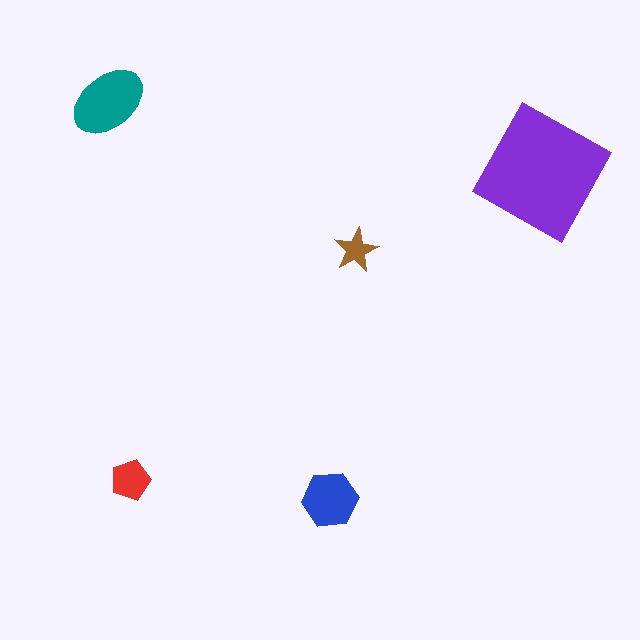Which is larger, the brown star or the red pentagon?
The red pentagon.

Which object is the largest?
The purple square.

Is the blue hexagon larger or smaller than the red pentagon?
Larger.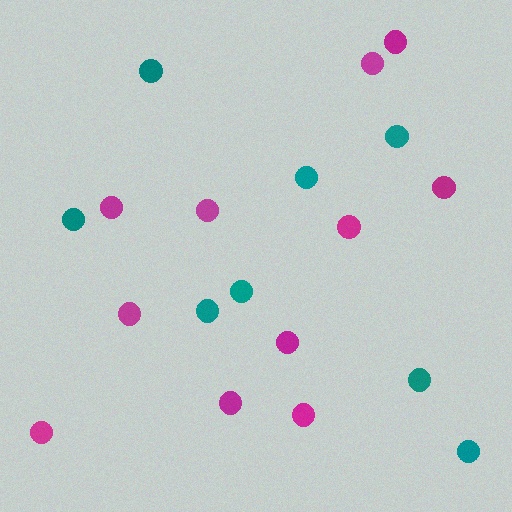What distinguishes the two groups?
There are 2 groups: one group of teal circles (8) and one group of magenta circles (11).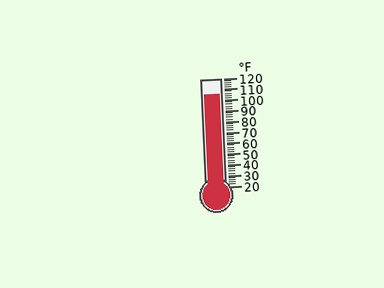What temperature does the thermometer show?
The thermometer shows approximately 106°F.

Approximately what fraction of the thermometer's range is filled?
The thermometer is filled to approximately 85% of its range.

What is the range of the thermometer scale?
The thermometer scale ranges from 20°F to 120°F.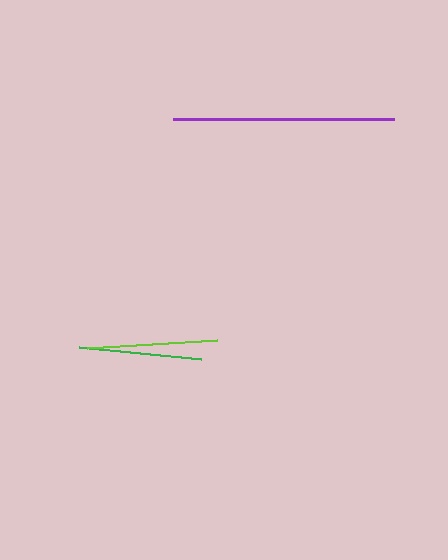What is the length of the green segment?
The green segment is approximately 123 pixels long.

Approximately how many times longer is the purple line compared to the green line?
The purple line is approximately 1.8 times the length of the green line.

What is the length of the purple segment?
The purple segment is approximately 221 pixels long.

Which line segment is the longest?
The purple line is the longest at approximately 221 pixels.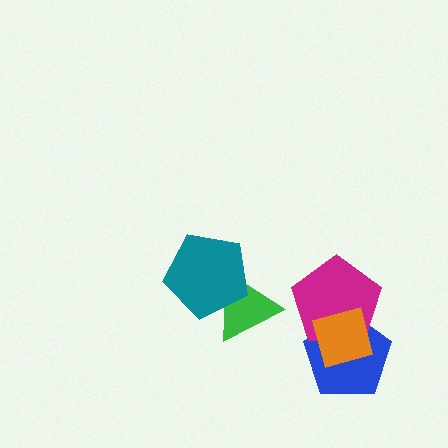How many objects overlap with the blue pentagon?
2 objects overlap with the blue pentagon.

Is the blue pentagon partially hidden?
Yes, it is partially covered by another shape.